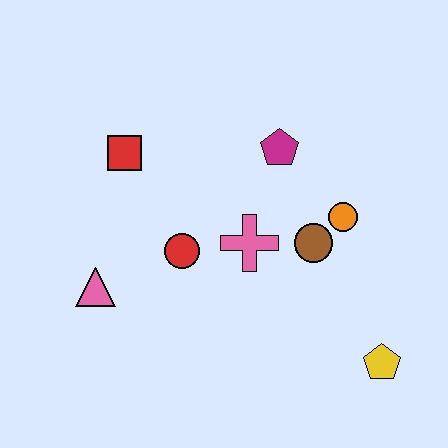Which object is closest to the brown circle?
The orange circle is closest to the brown circle.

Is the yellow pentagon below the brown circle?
Yes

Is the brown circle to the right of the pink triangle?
Yes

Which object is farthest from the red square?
The yellow pentagon is farthest from the red square.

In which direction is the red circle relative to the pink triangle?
The red circle is to the right of the pink triangle.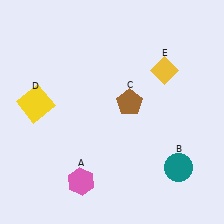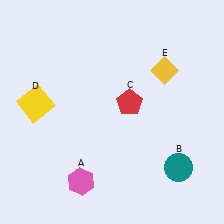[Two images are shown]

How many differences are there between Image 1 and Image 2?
There is 1 difference between the two images.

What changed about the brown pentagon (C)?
In Image 1, C is brown. In Image 2, it changed to red.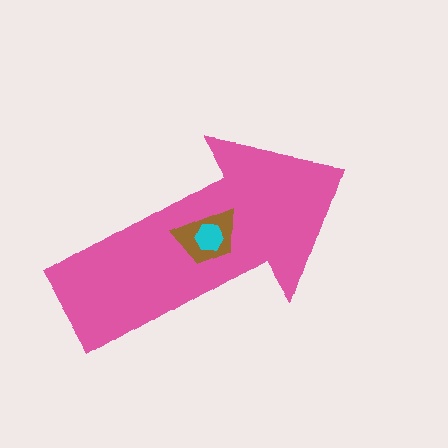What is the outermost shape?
The pink arrow.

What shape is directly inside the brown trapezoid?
The cyan hexagon.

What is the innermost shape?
The cyan hexagon.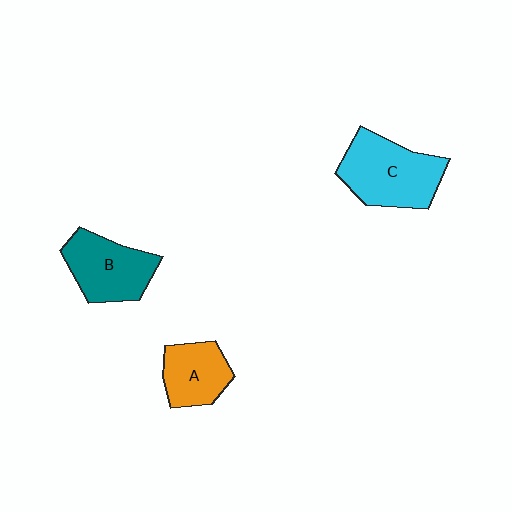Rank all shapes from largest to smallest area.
From largest to smallest: C (cyan), B (teal), A (orange).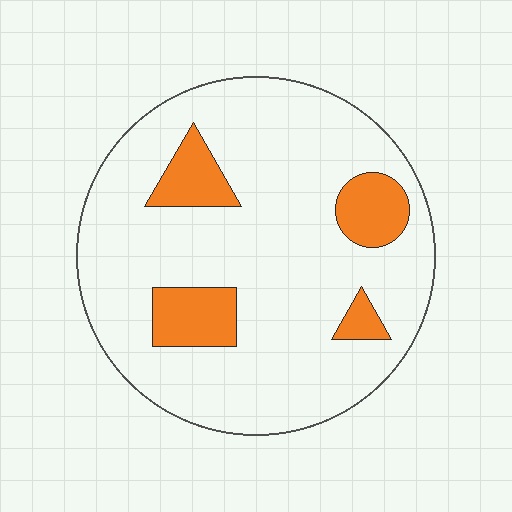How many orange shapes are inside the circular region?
4.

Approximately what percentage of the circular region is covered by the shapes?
Approximately 15%.